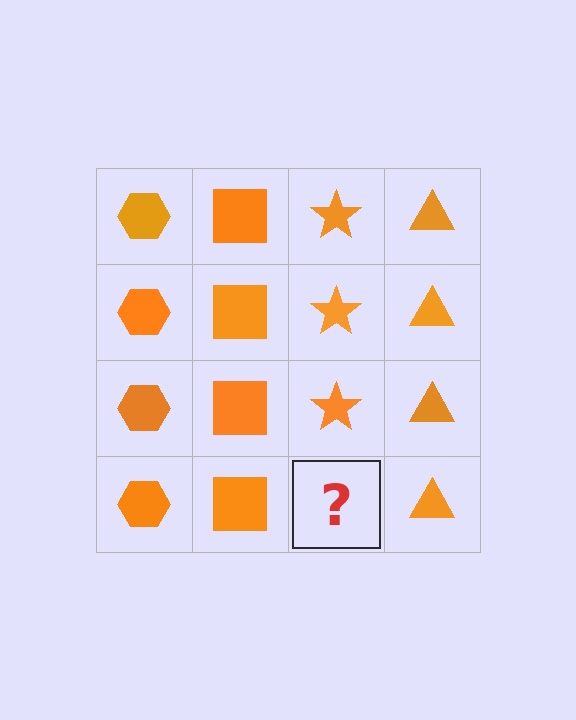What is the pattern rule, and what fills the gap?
The rule is that each column has a consistent shape. The gap should be filled with an orange star.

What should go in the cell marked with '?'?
The missing cell should contain an orange star.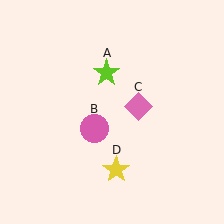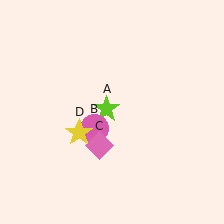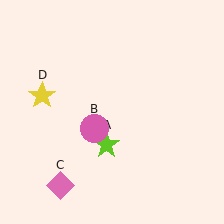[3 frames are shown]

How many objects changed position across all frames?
3 objects changed position: lime star (object A), pink diamond (object C), yellow star (object D).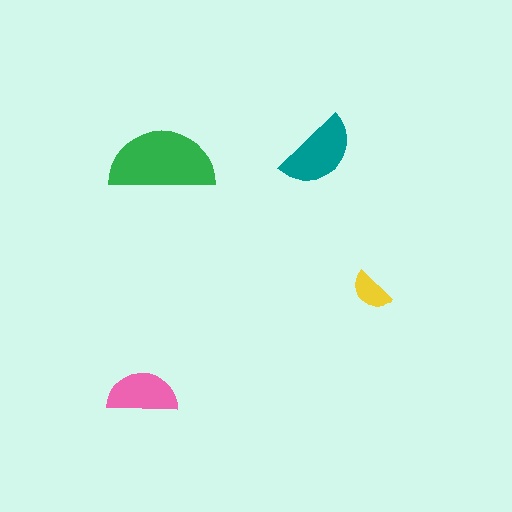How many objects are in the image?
There are 4 objects in the image.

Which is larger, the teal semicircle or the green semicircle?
The green one.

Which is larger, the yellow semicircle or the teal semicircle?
The teal one.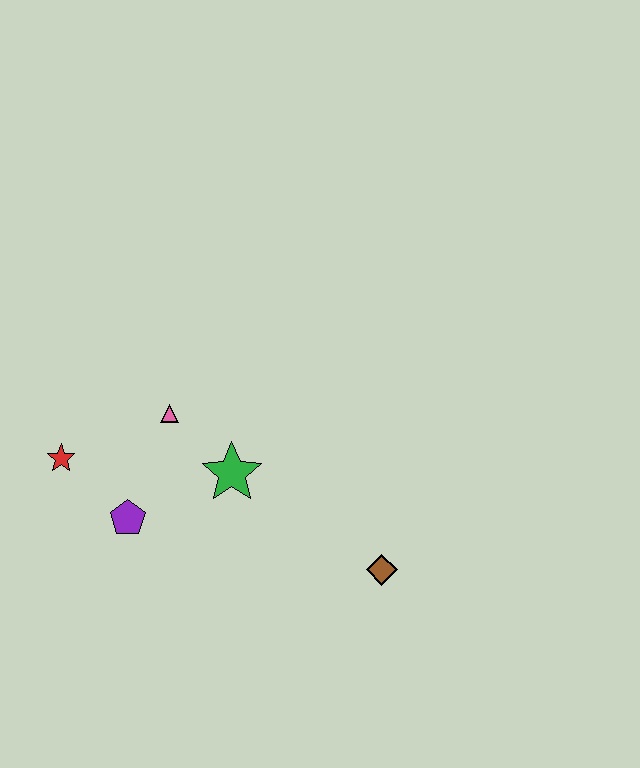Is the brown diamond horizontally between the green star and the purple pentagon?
No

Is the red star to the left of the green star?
Yes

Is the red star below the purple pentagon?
No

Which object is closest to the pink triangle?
The green star is closest to the pink triangle.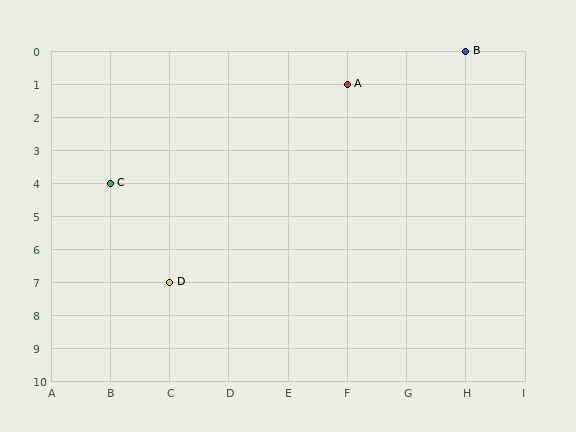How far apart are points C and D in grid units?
Points C and D are 1 column and 3 rows apart (about 3.2 grid units diagonally).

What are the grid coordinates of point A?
Point A is at grid coordinates (F, 1).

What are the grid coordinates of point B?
Point B is at grid coordinates (H, 0).